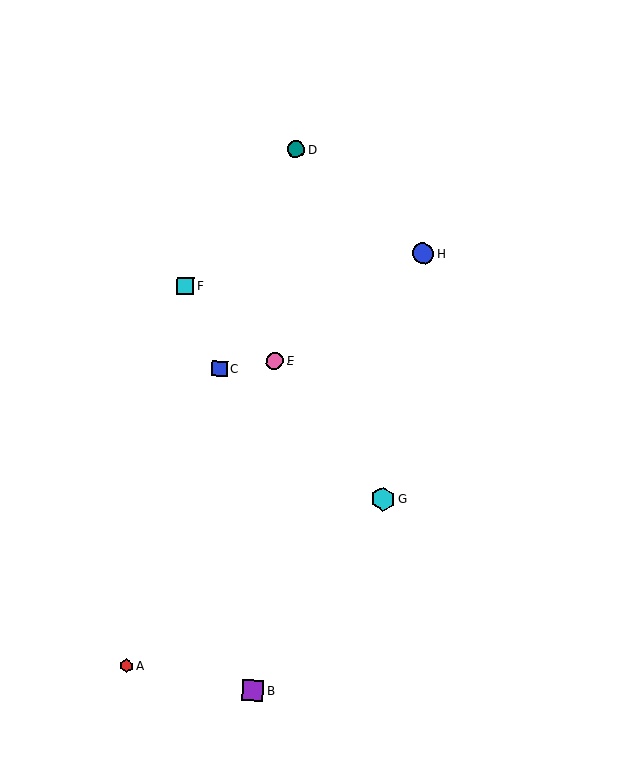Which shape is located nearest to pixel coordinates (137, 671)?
The red hexagon (labeled A) at (127, 666) is nearest to that location.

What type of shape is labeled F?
Shape F is a cyan square.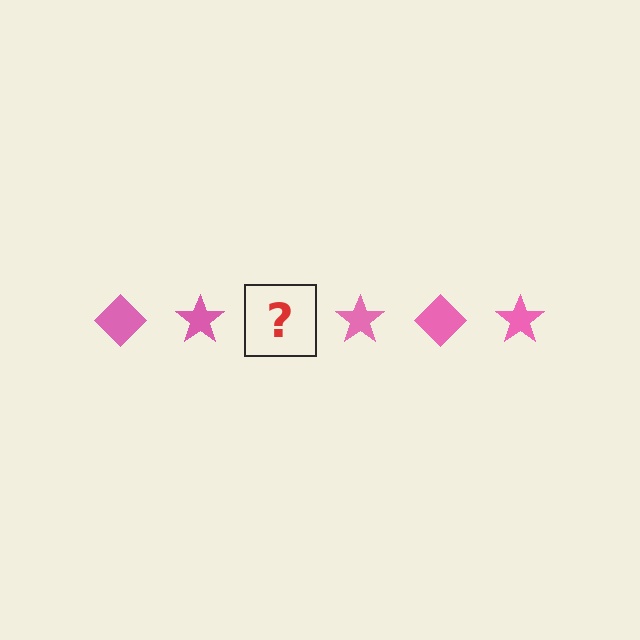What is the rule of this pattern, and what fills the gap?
The rule is that the pattern cycles through diamond, star shapes in pink. The gap should be filled with a pink diamond.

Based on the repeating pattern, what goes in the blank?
The blank should be a pink diamond.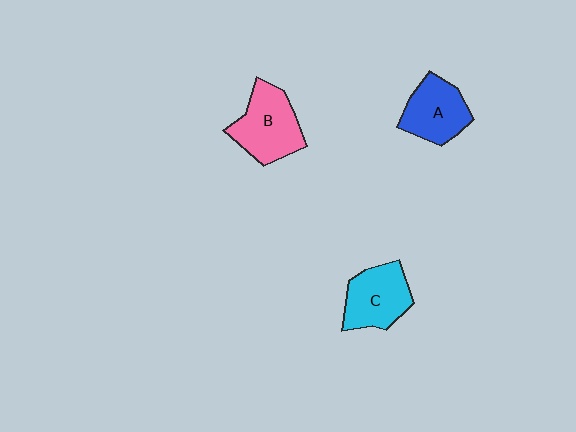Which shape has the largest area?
Shape B (pink).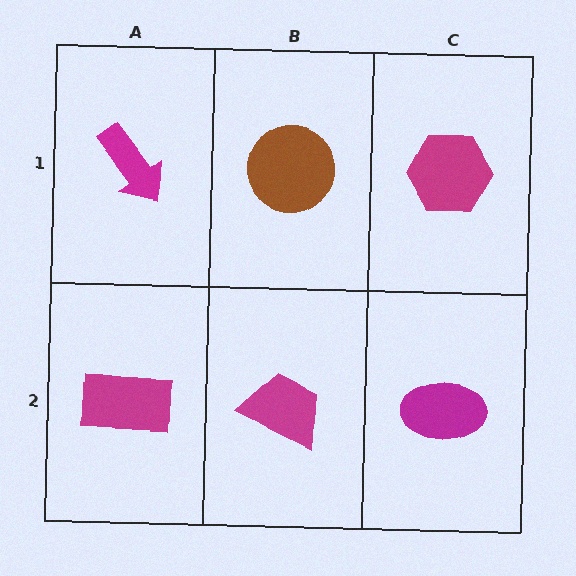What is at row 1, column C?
A magenta hexagon.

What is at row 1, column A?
A magenta arrow.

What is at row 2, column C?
A magenta ellipse.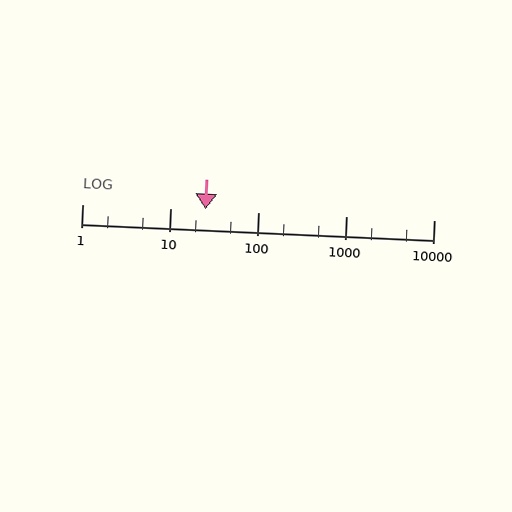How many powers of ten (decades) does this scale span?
The scale spans 4 decades, from 1 to 10000.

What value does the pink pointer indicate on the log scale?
The pointer indicates approximately 25.